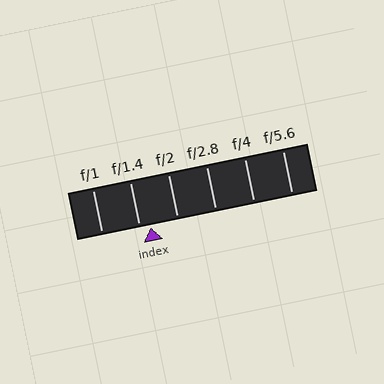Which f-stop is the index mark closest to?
The index mark is closest to f/1.4.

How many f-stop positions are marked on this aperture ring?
There are 6 f-stop positions marked.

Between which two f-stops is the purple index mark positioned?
The index mark is between f/1.4 and f/2.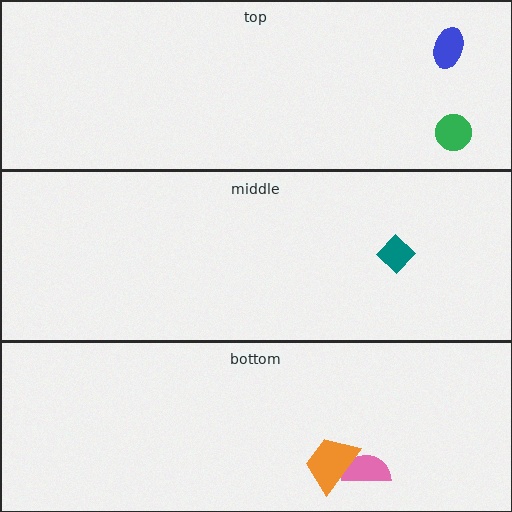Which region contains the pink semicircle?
The bottom region.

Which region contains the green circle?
The top region.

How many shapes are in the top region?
2.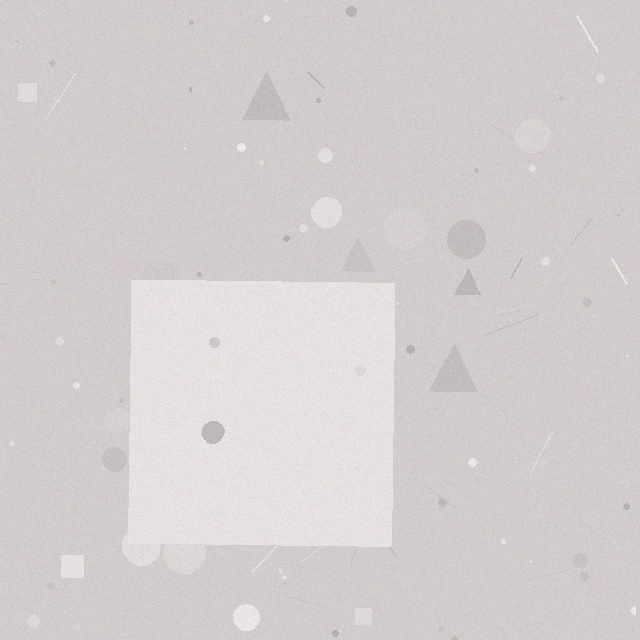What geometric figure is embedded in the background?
A square is embedded in the background.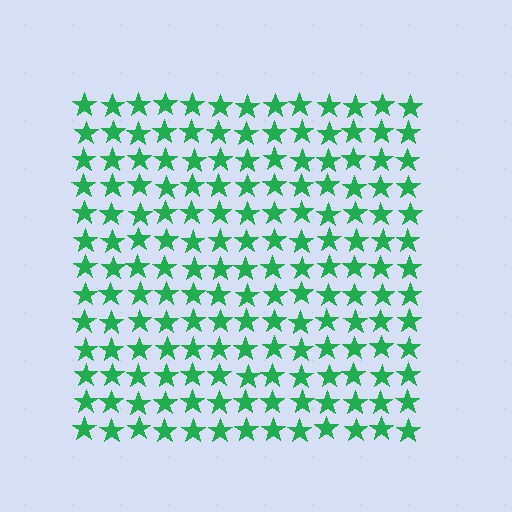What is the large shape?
The large shape is a square.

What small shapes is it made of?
It is made of small stars.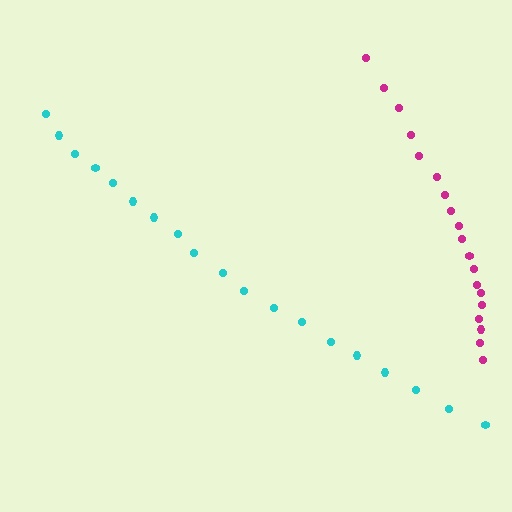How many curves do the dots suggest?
There are 2 distinct paths.